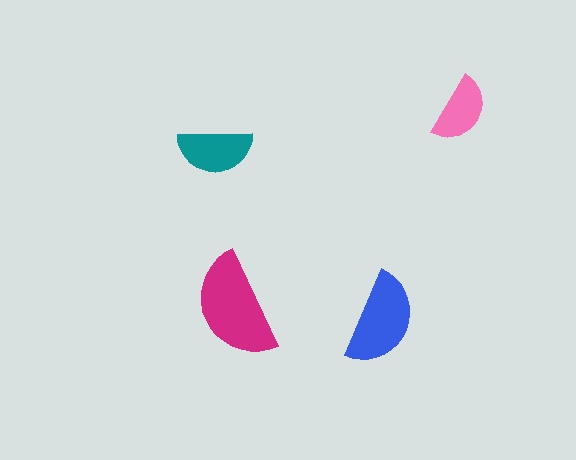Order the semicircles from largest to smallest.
the magenta one, the blue one, the teal one, the pink one.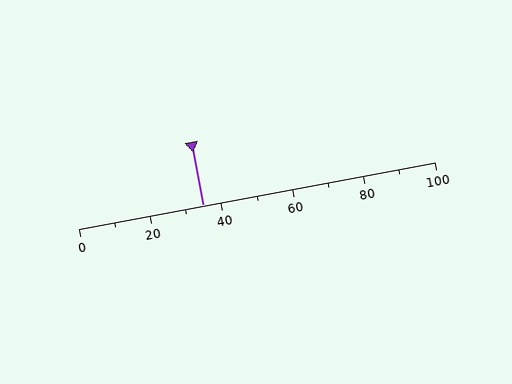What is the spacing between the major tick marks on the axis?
The major ticks are spaced 20 apart.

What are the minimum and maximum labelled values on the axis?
The axis runs from 0 to 100.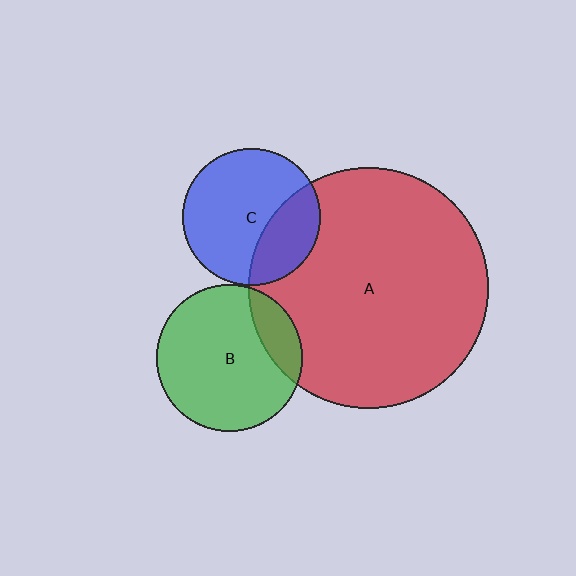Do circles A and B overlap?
Yes.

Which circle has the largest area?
Circle A (red).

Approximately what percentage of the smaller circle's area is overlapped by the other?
Approximately 15%.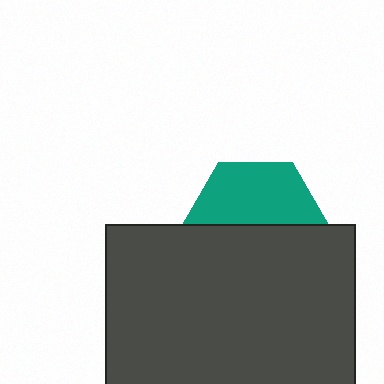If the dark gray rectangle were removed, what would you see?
You would see the complete teal hexagon.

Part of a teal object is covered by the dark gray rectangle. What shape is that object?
It is a hexagon.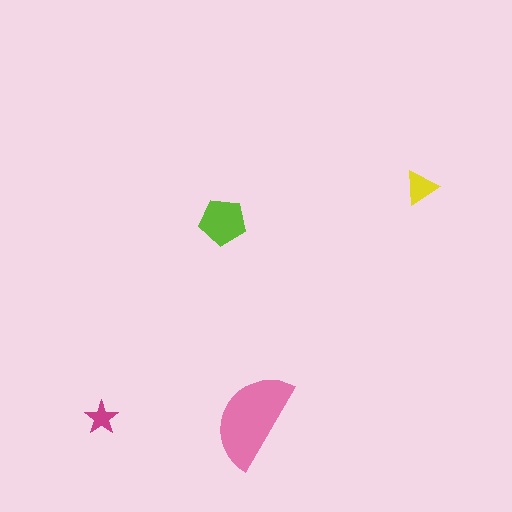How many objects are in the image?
There are 4 objects in the image.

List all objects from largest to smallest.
The pink semicircle, the lime pentagon, the yellow triangle, the magenta star.